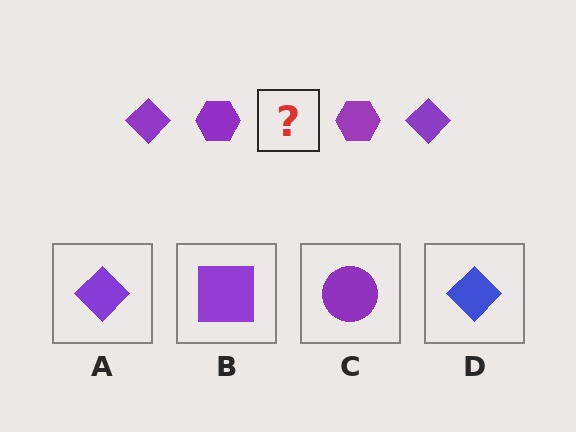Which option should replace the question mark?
Option A.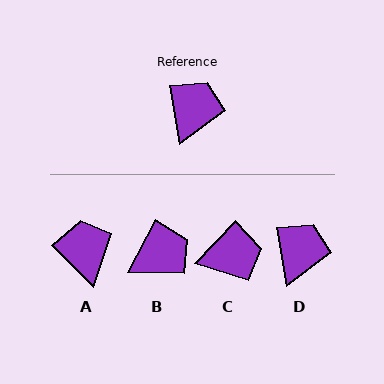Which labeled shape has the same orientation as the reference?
D.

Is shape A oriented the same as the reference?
No, it is off by about 35 degrees.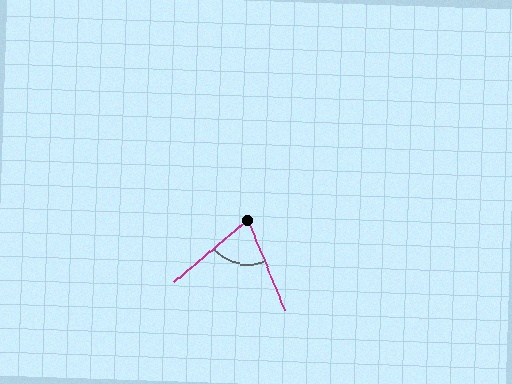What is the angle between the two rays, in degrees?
Approximately 72 degrees.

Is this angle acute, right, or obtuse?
It is acute.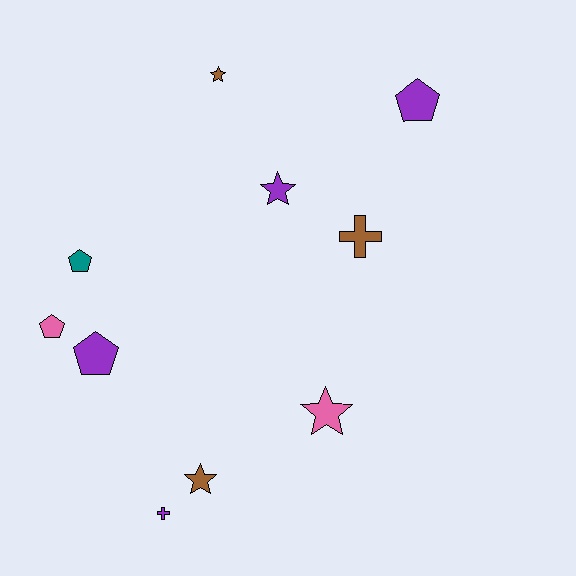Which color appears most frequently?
Purple, with 4 objects.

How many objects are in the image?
There are 10 objects.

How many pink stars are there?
There is 1 pink star.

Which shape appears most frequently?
Pentagon, with 4 objects.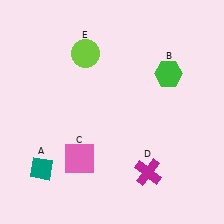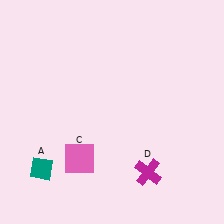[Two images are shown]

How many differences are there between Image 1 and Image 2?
There are 2 differences between the two images.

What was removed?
The green hexagon (B), the lime circle (E) were removed in Image 2.